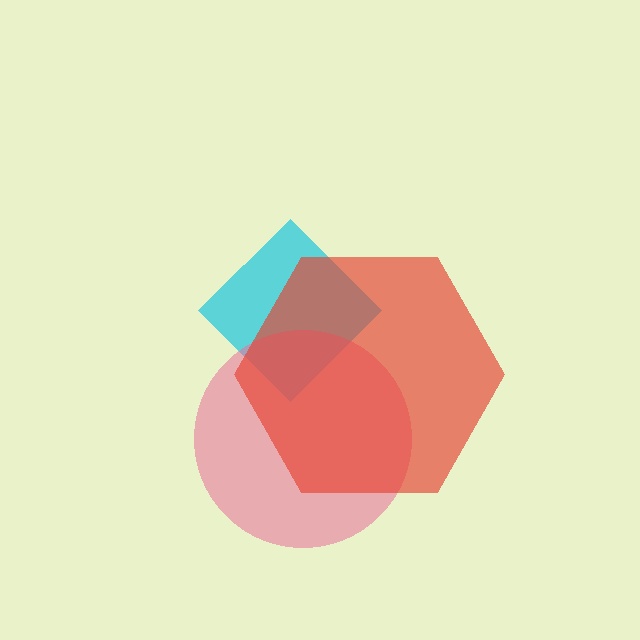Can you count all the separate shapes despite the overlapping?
Yes, there are 3 separate shapes.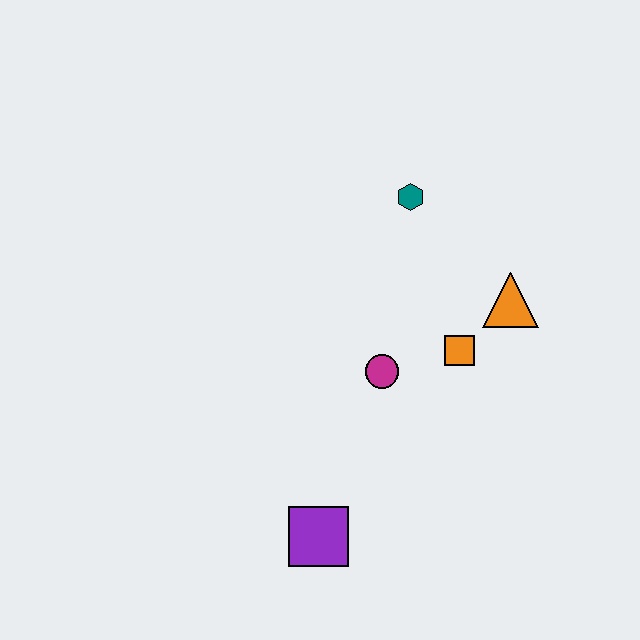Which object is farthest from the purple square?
The teal hexagon is farthest from the purple square.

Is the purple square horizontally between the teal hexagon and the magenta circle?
No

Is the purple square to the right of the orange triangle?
No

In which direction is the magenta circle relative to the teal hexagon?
The magenta circle is below the teal hexagon.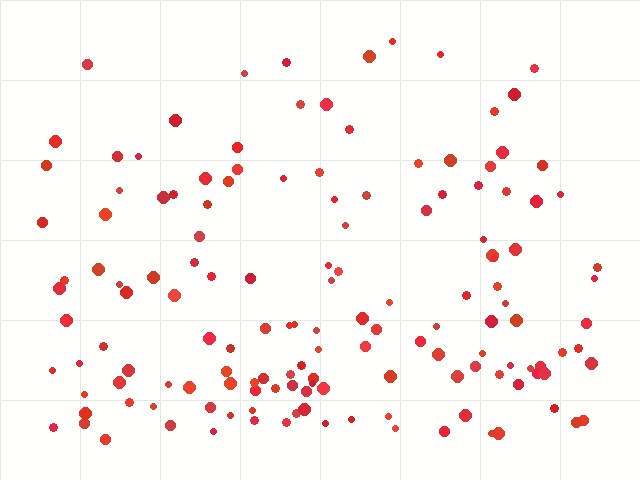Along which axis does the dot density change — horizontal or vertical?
Vertical.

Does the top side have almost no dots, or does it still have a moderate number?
Still a moderate number, just noticeably fewer than the bottom.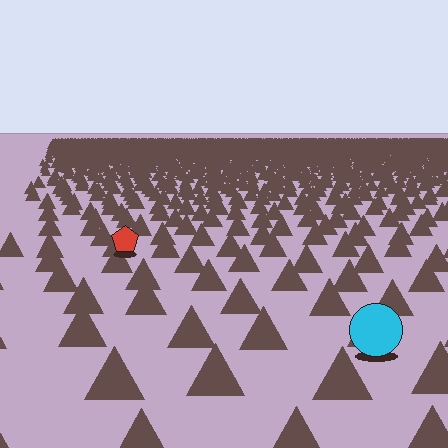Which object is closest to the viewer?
The cyan circle is closest. The texture marks near it are larger and more spread out.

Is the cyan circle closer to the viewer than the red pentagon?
Yes. The cyan circle is closer — you can tell from the texture gradient: the ground texture is coarser near it.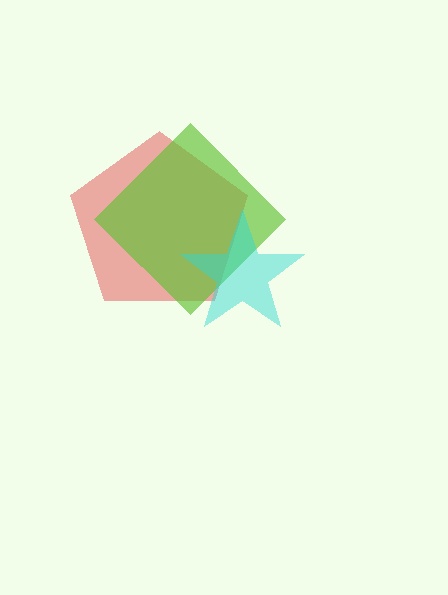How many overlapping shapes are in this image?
There are 3 overlapping shapes in the image.